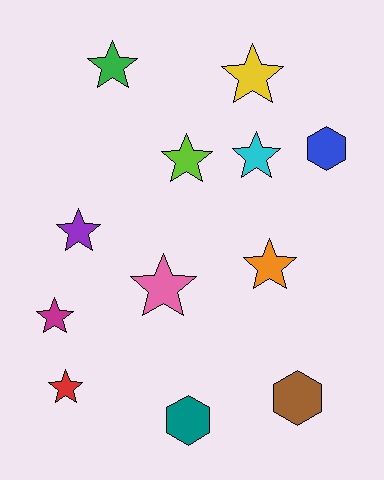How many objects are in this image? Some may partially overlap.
There are 12 objects.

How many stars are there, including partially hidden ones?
There are 9 stars.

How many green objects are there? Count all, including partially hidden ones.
There is 1 green object.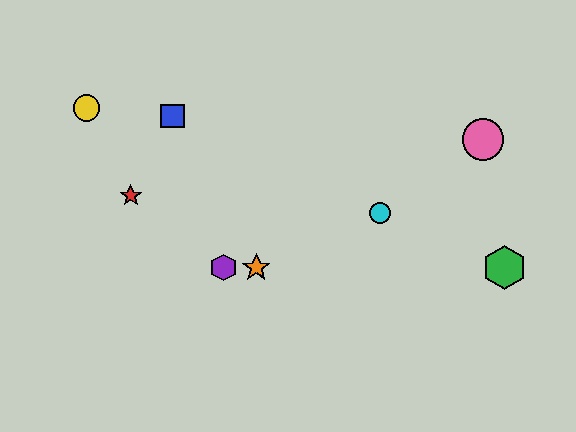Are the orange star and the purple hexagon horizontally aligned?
Yes, both are at y≈268.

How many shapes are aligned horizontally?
3 shapes (the green hexagon, the purple hexagon, the orange star) are aligned horizontally.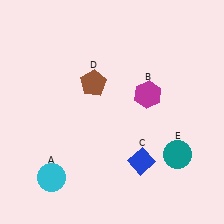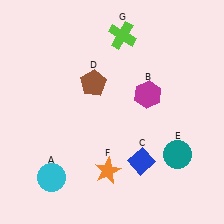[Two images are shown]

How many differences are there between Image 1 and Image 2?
There are 2 differences between the two images.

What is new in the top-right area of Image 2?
A lime cross (G) was added in the top-right area of Image 2.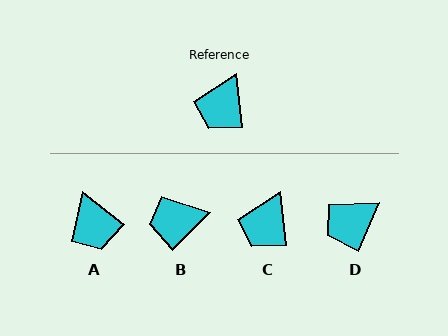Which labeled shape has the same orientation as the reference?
C.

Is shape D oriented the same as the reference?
No, it is off by about 30 degrees.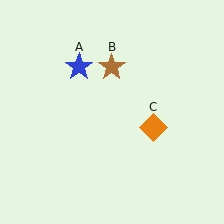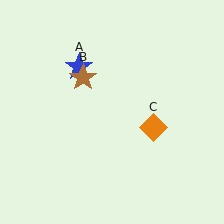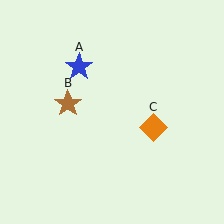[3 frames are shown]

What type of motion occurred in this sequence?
The brown star (object B) rotated counterclockwise around the center of the scene.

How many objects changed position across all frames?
1 object changed position: brown star (object B).